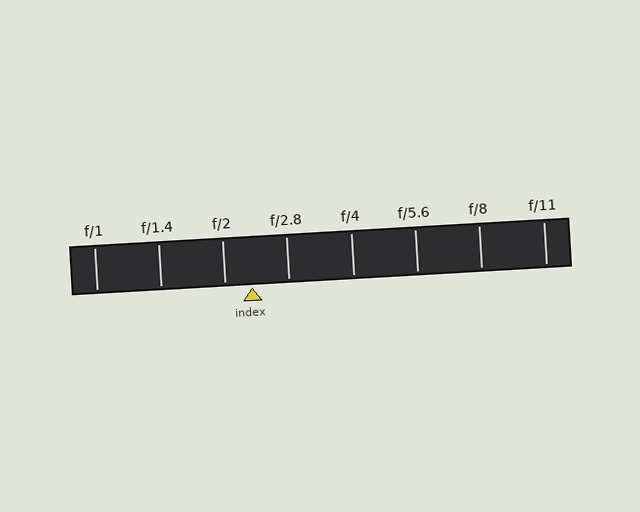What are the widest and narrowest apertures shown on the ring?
The widest aperture shown is f/1 and the narrowest is f/11.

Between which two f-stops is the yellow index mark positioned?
The index mark is between f/2 and f/2.8.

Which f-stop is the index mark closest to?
The index mark is closest to f/2.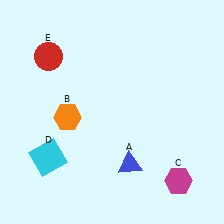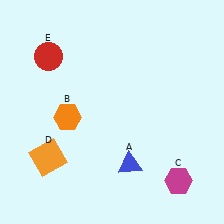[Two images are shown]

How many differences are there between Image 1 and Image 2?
There is 1 difference between the two images.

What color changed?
The square (D) changed from cyan in Image 1 to orange in Image 2.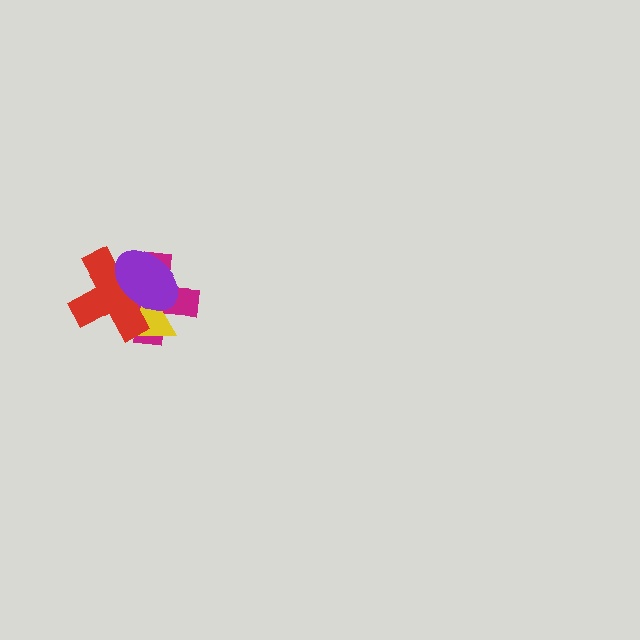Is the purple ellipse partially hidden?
No, no other shape covers it.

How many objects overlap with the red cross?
3 objects overlap with the red cross.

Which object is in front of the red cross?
The purple ellipse is in front of the red cross.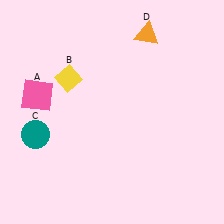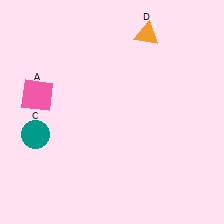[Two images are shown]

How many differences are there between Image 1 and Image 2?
There is 1 difference between the two images.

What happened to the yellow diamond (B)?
The yellow diamond (B) was removed in Image 2. It was in the top-left area of Image 1.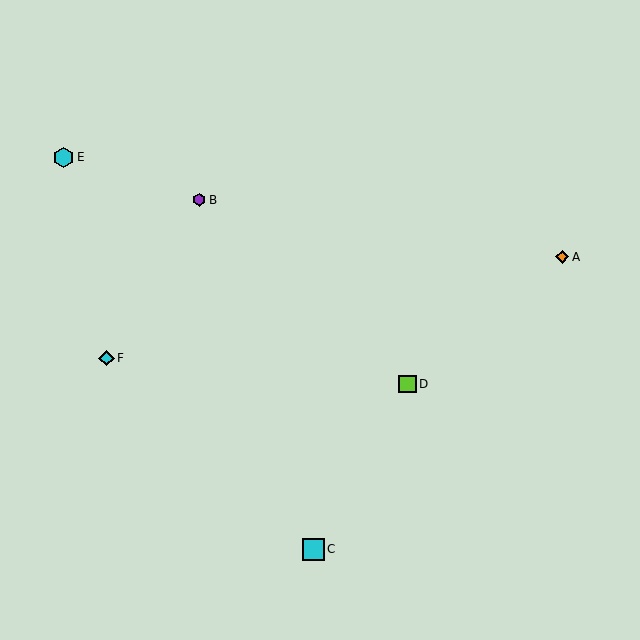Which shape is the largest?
The cyan square (labeled C) is the largest.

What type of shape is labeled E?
Shape E is a cyan hexagon.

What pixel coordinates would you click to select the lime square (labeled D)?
Click at (407, 384) to select the lime square D.